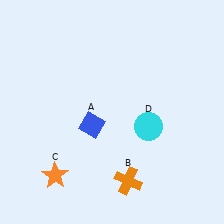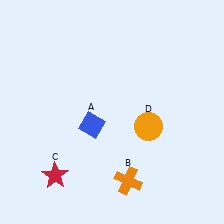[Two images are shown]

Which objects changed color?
C changed from orange to red. D changed from cyan to orange.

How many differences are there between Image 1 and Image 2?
There are 2 differences between the two images.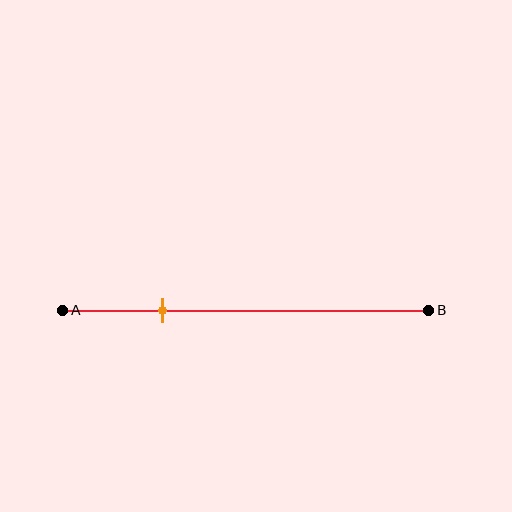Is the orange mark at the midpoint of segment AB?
No, the mark is at about 25% from A, not at the 50% midpoint.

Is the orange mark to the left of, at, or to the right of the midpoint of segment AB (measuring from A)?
The orange mark is to the left of the midpoint of segment AB.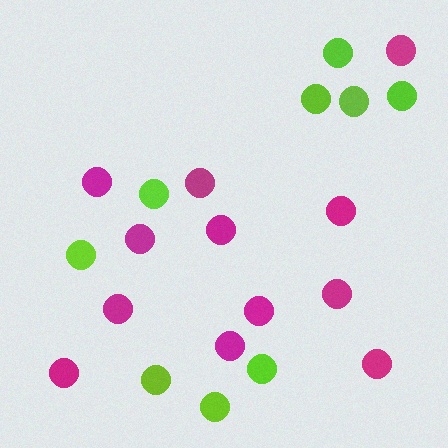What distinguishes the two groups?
There are 2 groups: one group of magenta circles (12) and one group of lime circles (9).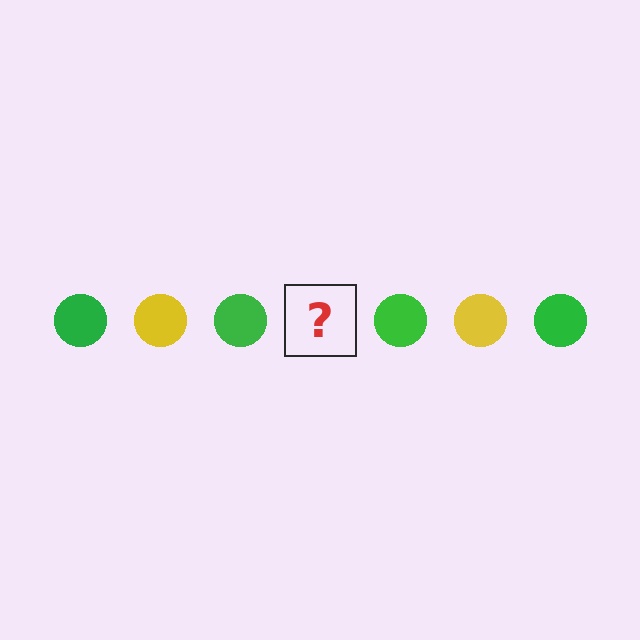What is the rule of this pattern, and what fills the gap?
The rule is that the pattern cycles through green, yellow circles. The gap should be filled with a yellow circle.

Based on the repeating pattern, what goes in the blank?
The blank should be a yellow circle.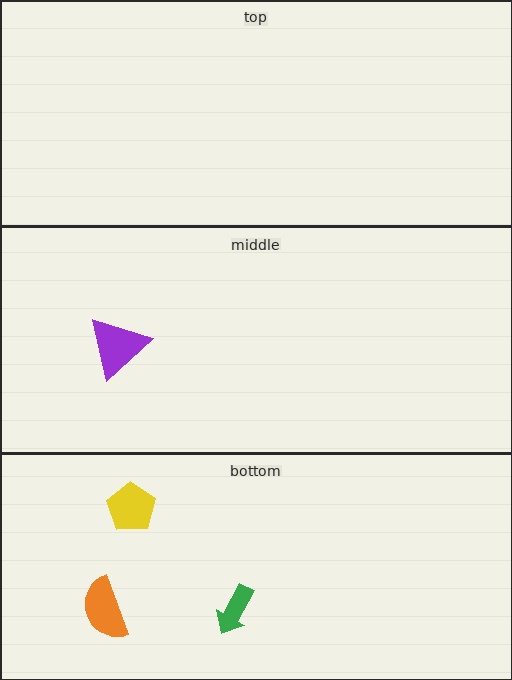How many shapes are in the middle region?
1.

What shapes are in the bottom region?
The orange semicircle, the yellow pentagon, the green arrow.